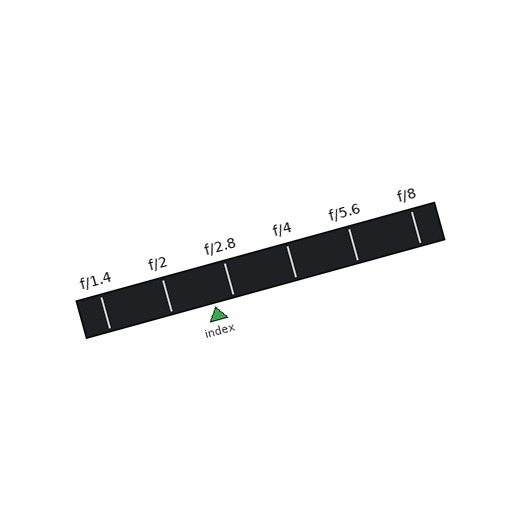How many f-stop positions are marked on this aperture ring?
There are 6 f-stop positions marked.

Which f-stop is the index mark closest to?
The index mark is closest to f/2.8.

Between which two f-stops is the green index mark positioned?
The index mark is between f/2 and f/2.8.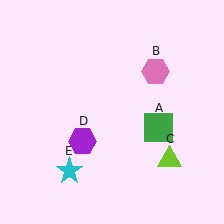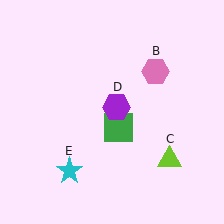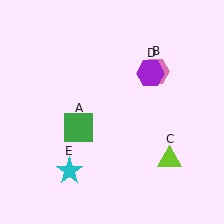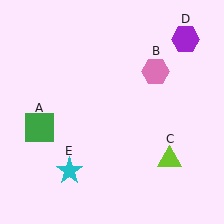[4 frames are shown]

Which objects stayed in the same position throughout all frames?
Pink hexagon (object B) and lime triangle (object C) and cyan star (object E) remained stationary.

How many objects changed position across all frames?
2 objects changed position: green square (object A), purple hexagon (object D).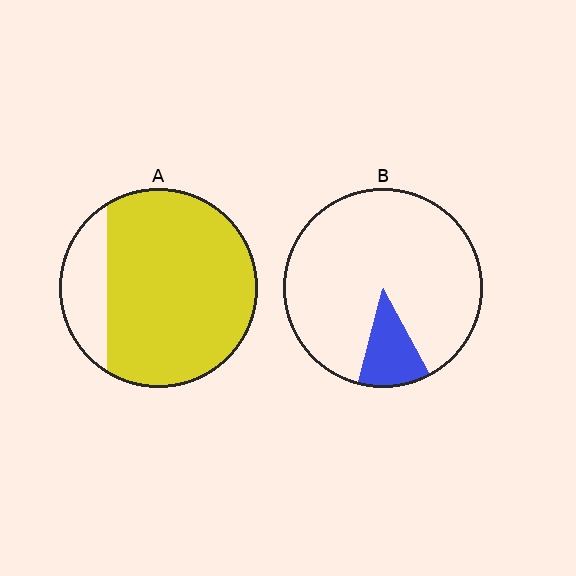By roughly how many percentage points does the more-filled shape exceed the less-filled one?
By roughly 70 percentage points (A over B).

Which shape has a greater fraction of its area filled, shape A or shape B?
Shape A.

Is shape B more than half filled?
No.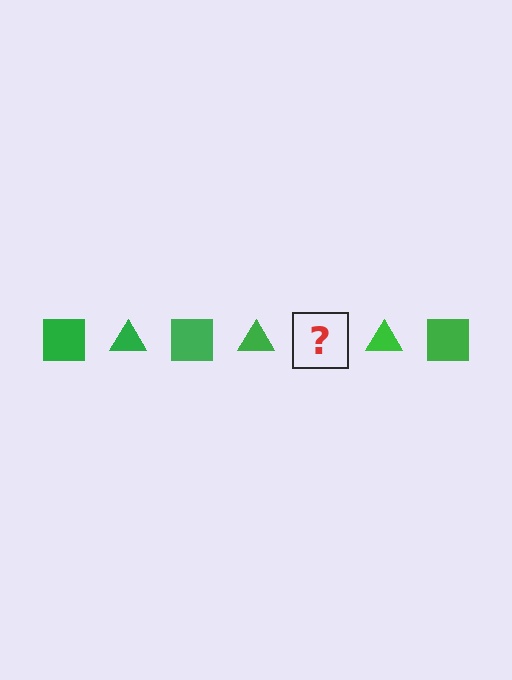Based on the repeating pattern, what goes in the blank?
The blank should be a green square.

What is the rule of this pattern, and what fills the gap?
The rule is that the pattern cycles through square, triangle shapes in green. The gap should be filled with a green square.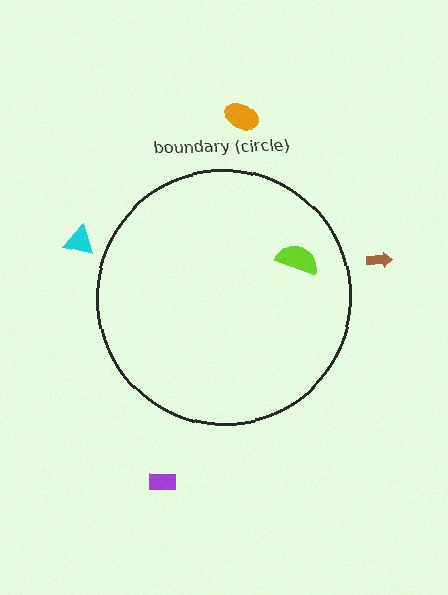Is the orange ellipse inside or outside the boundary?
Outside.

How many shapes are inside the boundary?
1 inside, 4 outside.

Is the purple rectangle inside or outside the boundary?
Outside.